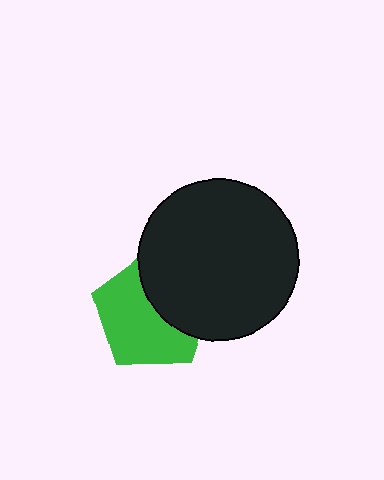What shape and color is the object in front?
The object in front is a black circle.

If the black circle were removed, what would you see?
You would see the complete green pentagon.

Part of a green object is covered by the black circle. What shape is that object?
It is a pentagon.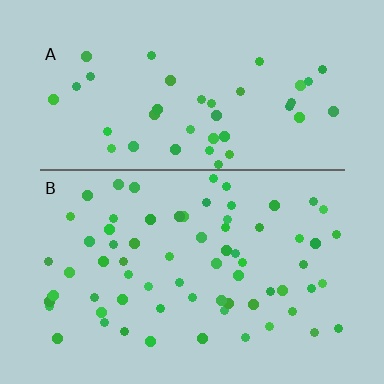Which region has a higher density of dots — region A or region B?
B (the bottom).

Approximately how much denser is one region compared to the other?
Approximately 1.6× — region B over region A.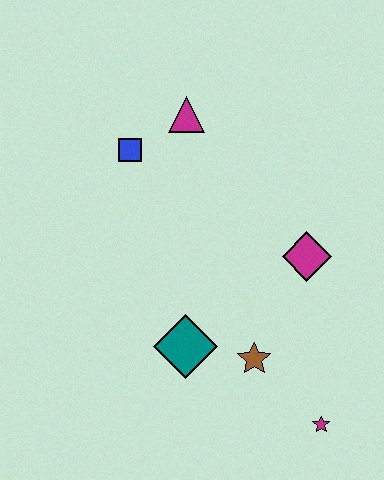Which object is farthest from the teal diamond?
The magenta triangle is farthest from the teal diamond.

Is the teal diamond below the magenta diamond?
Yes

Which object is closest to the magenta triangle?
The blue square is closest to the magenta triangle.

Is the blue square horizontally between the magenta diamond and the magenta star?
No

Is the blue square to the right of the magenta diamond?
No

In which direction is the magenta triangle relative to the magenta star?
The magenta triangle is above the magenta star.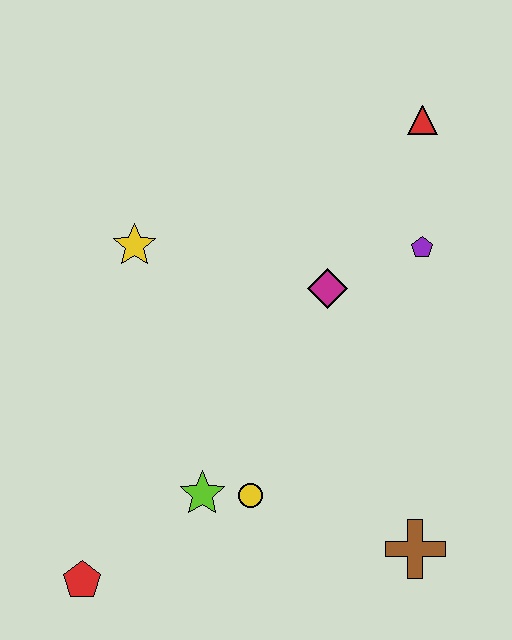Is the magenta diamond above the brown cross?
Yes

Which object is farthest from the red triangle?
The red pentagon is farthest from the red triangle.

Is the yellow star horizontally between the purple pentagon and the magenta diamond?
No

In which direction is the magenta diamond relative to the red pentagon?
The magenta diamond is above the red pentagon.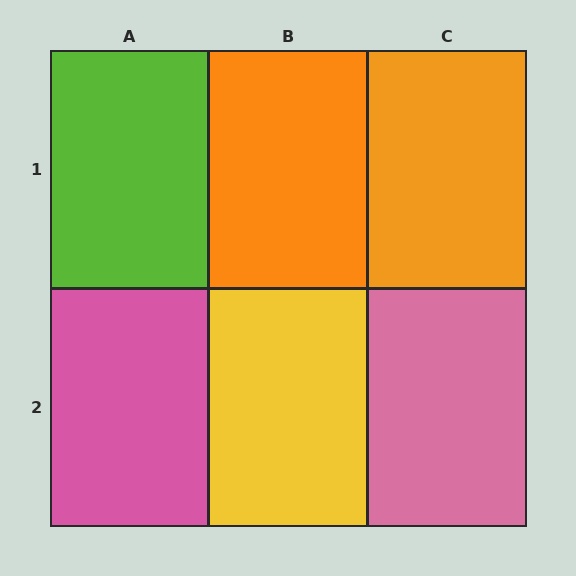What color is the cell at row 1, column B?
Orange.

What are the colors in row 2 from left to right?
Pink, yellow, pink.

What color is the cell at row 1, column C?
Orange.